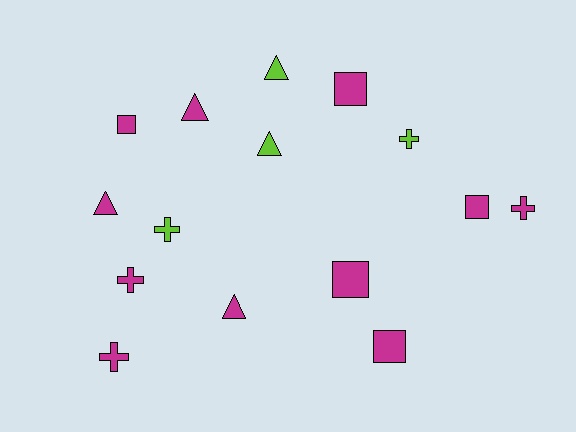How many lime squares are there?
There are no lime squares.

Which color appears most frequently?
Magenta, with 11 objects.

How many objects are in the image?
There are 15 objects.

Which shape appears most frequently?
Square, with 5 objects.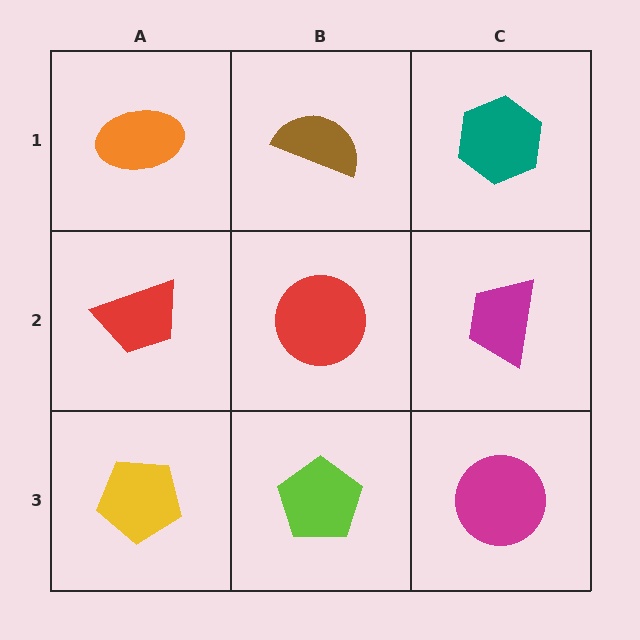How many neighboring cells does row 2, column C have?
3.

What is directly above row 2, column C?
A teal hexagon.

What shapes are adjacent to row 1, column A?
A red trapezoid (row 2, column A), a brown semicircle (row 1, column B).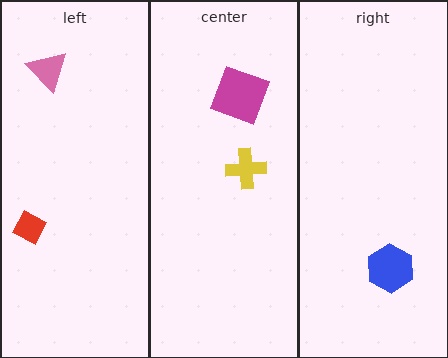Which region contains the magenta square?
The center region.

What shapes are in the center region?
The yellow cross, the magenta square.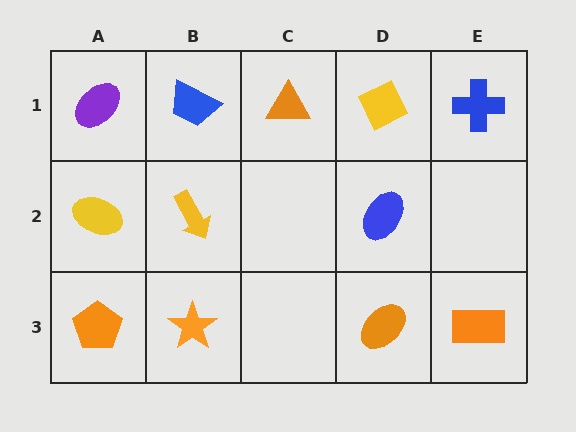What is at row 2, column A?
A yellow ellipse.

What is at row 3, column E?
An orange rectangle.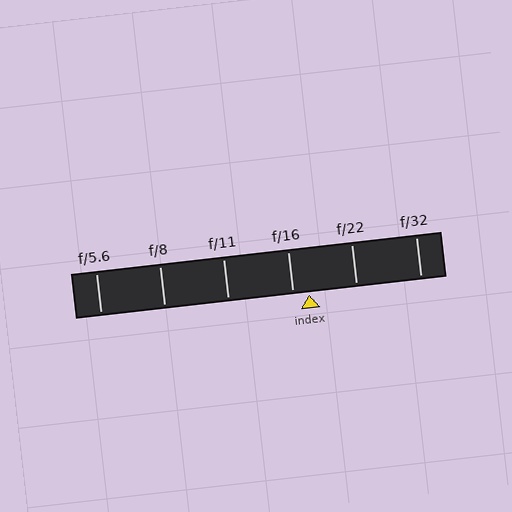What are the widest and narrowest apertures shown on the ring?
The widest aperture shown is f/5.6 and the narrowest is f/32.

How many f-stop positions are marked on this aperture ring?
There are 6 f-stop positions marked.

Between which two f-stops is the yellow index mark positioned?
The index mark is between f/16 and f/22.